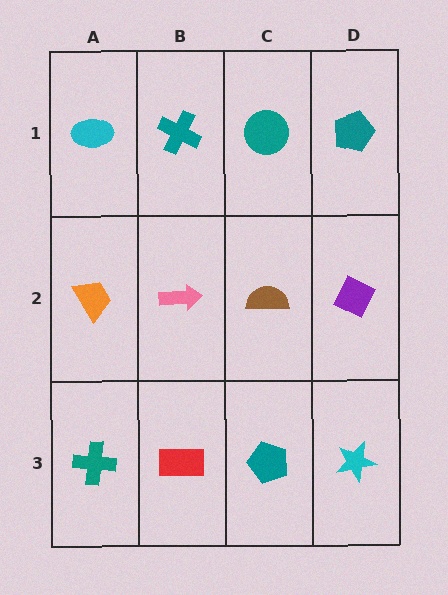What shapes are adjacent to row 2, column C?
A teal circle (row 1, column C), a teal pentagon (row 3, column C), a pink arrow (row 2, column B), a purple diamond (row 2, column D).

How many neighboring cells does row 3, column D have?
2.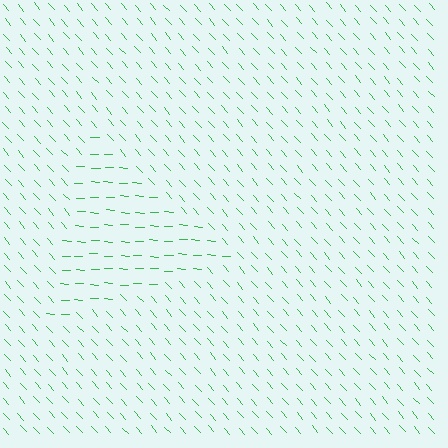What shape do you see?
I see a triangle.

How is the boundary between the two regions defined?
The boundary is defined purely by a change in line orientation (approximately 45 degrees difference). All lines are the same color and thickness.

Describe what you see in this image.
The image is filled with small green line segments. A triangle region in the image has lines oriented differently from the surrounding lines, creating a visible texture boundary.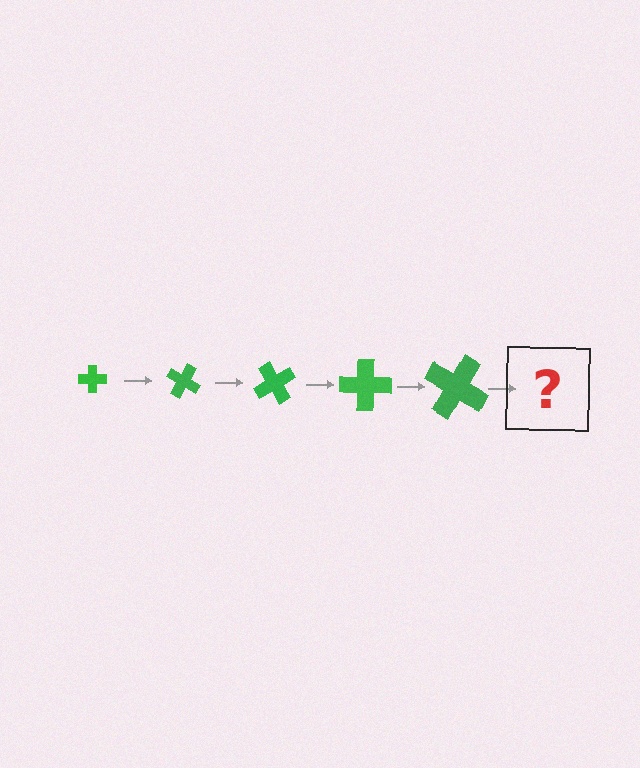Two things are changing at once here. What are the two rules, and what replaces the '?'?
The two rules are that the cross grows larger each step and it rotates 30 degrees each step. The '?' should be a cross, larger than the previous one and rotated 150 degrees from the start.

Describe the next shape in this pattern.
It should be a cross, larger than the previous one and rotated 150 degrees from the start.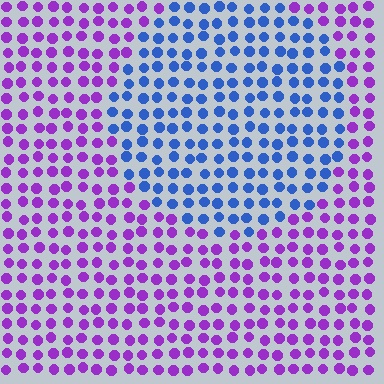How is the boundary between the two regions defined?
The boundary is defined purely by a slight shift in hue (about 61 degrees). Spacing, size, and orientation are identical on both sides.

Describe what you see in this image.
The image is filled with small purple elements in a uniform arrangement. A circle-shaped region is visible where the elements are tinted to a slightly different hue, forming a subtle color boundary.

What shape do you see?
I see a circle.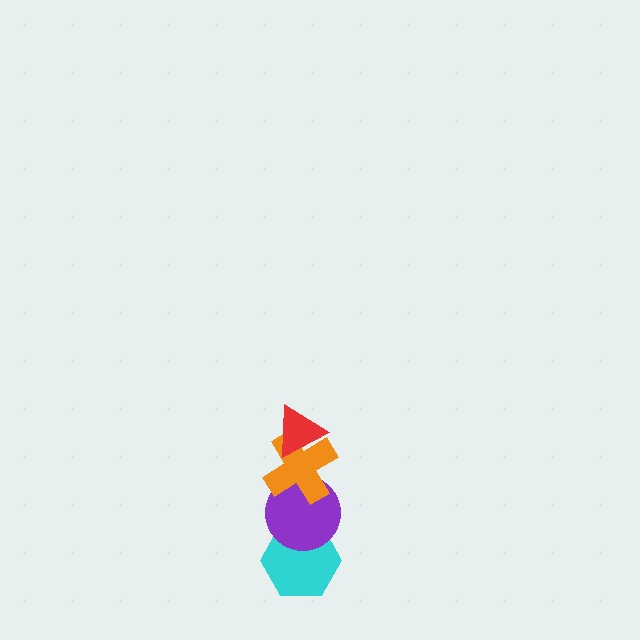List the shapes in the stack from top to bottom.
From top to bottom: the red triangle, the orange cross, the purple circle, the cyan hexagon.